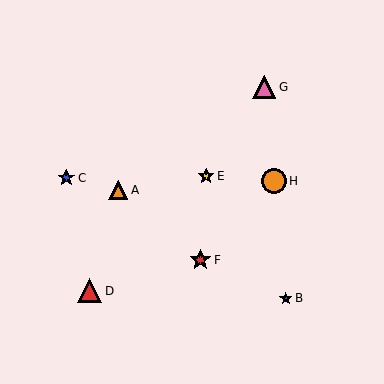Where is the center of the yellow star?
The center of the yellow star is at (206, 176).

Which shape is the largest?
The orange circle (labeled H) is the largest.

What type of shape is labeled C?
Shape C is a blue star.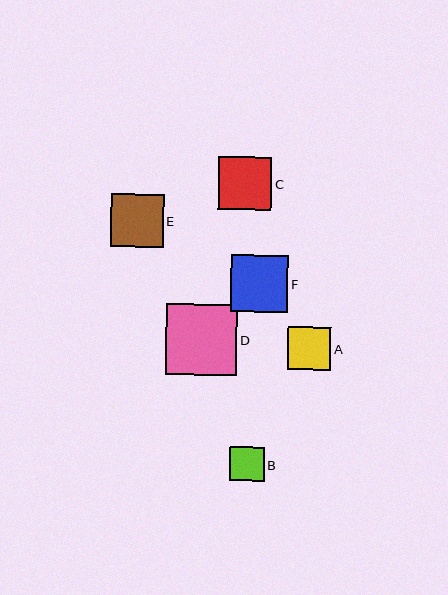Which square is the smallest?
Square B is the smallest with a size of approximately 35 pixels.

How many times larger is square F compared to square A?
Square F is approximately 1.3 times the size of square A.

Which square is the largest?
Square D is the largest with a size of approximately 71 pixels.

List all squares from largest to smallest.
From largest to smallest: D, F, C, E, A, B.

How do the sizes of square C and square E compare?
Square C and square E are approximately the same size.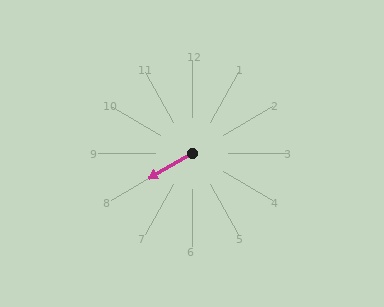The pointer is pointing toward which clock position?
Roughly 8 o'clock.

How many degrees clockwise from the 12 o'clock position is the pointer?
Approximately 240 degrees.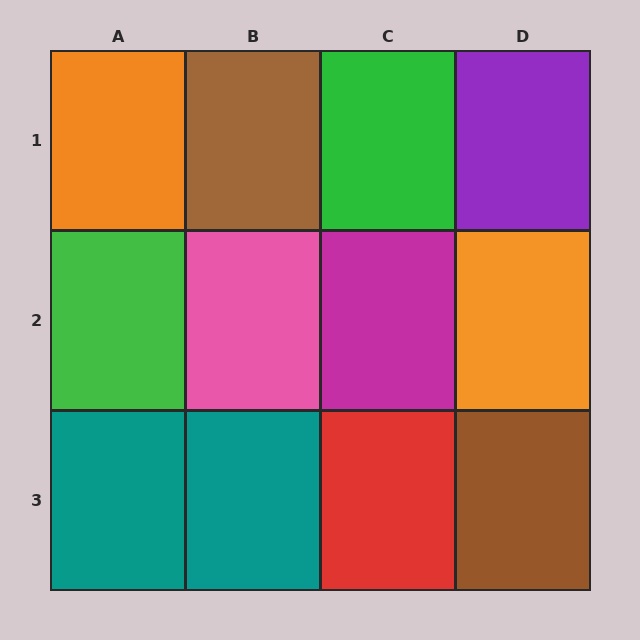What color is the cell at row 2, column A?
Green.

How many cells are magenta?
1 cell is magenta.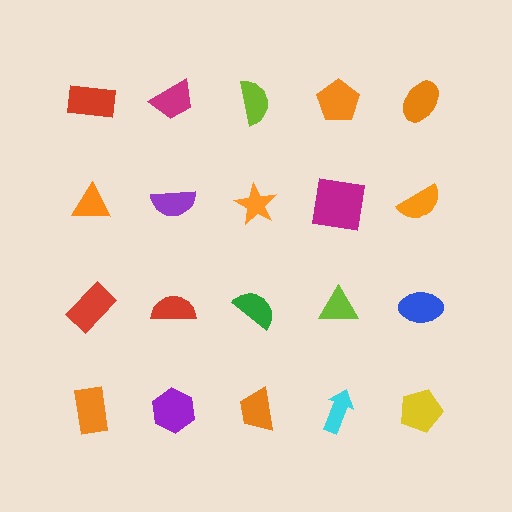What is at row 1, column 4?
An orange pentagon.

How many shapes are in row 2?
5 shapes.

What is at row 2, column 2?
A purple semicircle.